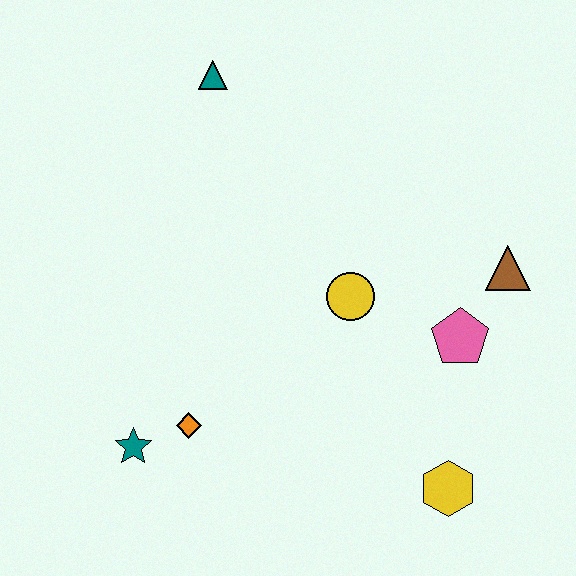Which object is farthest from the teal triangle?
The yellow hexagon is farthest from the teal triangle.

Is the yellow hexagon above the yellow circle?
No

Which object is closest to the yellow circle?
The pink pentagon is closest to the yellow circle.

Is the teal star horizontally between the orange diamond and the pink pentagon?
No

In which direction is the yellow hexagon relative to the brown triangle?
The yellow hexagon is below the brown triangle.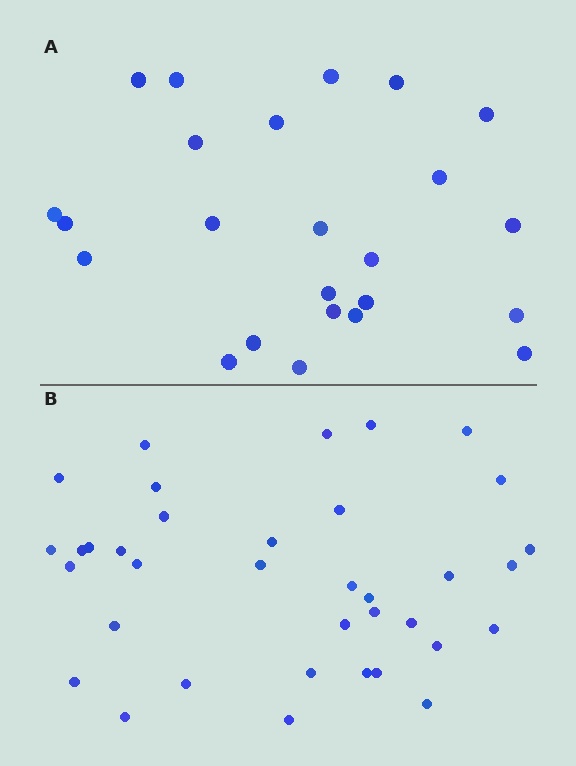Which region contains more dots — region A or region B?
Region B (the bottom region) has more dots.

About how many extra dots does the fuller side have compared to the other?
Region B has roughly 12 or so more dots than region A.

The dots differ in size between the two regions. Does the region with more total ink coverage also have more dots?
No. Region A has more total ink coverage because its dots are larger, but region B actually contains more individual dots. Total area can be misleading — the number of items is what matters here.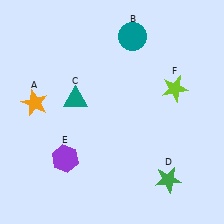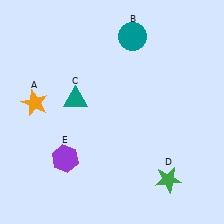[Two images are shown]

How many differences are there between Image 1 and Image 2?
There is 1 difference between the two images.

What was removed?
The lime star (F) was removed in Image 2.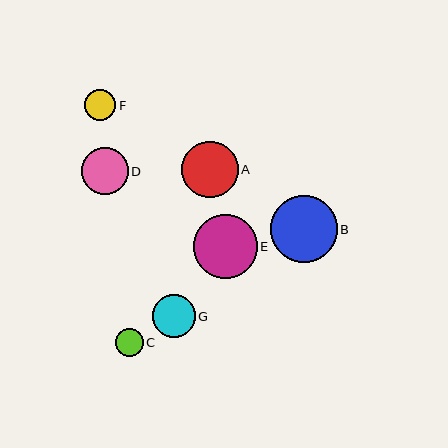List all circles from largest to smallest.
From largest to smallest: B, E, A, D, G, F, C.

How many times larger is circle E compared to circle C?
Circle E is approximately 2.3 times the size of circle C.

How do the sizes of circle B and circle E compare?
Circle B and circle E are approximately the same size.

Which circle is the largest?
Circle B is the largest with a size of approximately 67 pixels.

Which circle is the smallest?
Circle C is the smallest with a size of approximately 28 pixels.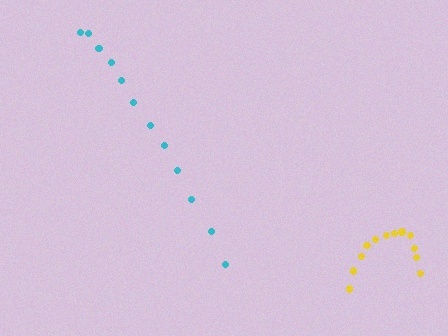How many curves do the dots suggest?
There are 2 distinct paths.